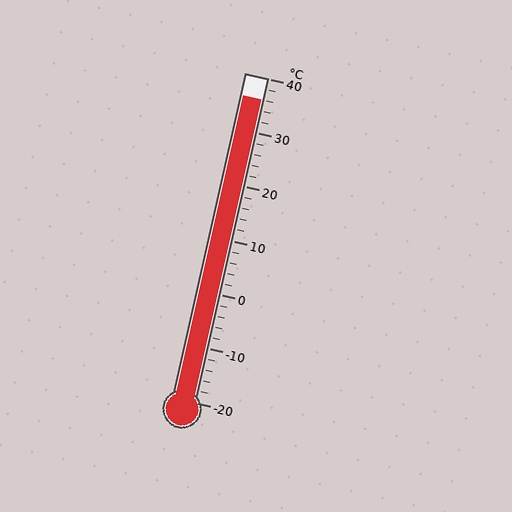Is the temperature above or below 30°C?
The temperature is above 30°C.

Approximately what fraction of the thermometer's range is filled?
The thermometer is filled to approximately 95% of its range.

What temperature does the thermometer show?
The thermometer shows approximately 36°C.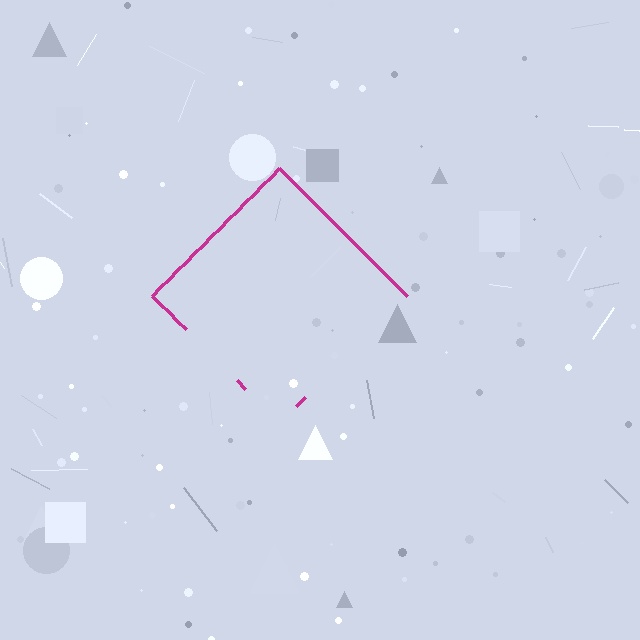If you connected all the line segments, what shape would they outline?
They would outline a diamond.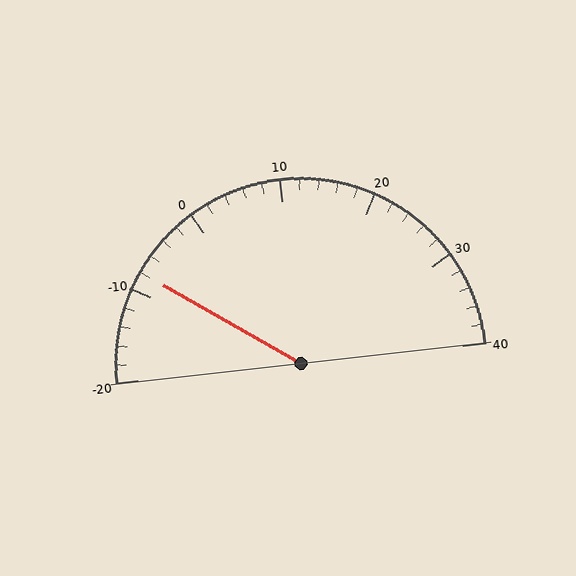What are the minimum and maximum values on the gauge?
The gauge ranges from -20 to 40.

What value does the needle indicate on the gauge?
The needle indicates approximately -8.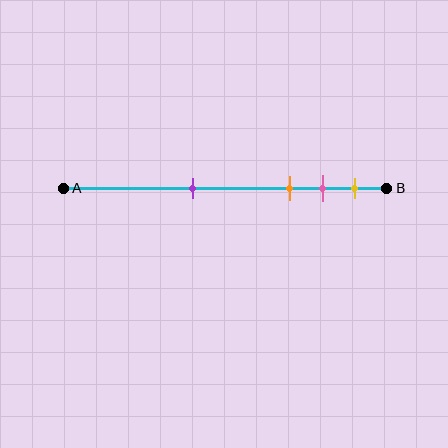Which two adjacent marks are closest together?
The pink and yellow marks are the closest adjacent pair.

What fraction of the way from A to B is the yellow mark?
The yellow mark is approximately 90% (0.9) of the way from A to B.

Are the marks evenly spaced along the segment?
No, the marks are not evenly spaced.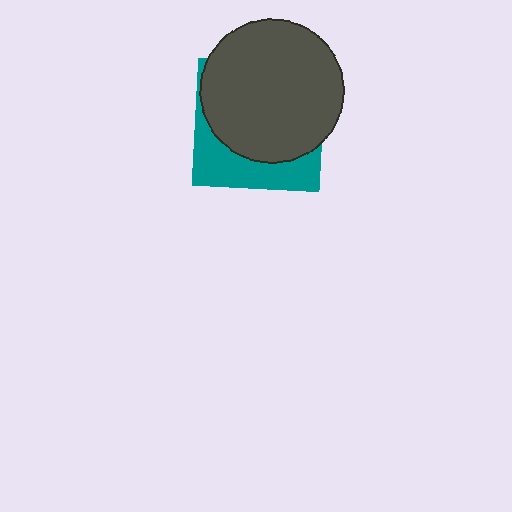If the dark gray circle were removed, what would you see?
You would see the complete teal square.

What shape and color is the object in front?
The object in front is a dark gray circle.